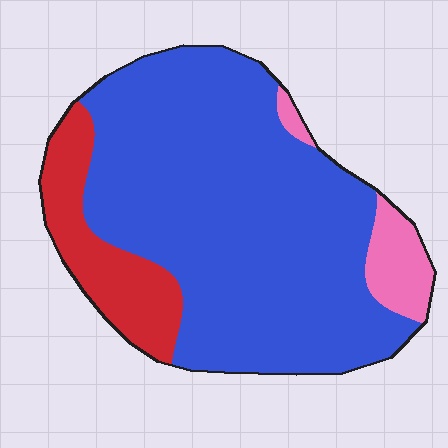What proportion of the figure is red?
Red covers 16% of the figure.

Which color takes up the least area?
Pink, at roughly 10%.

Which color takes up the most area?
Blue, at roughly 75%.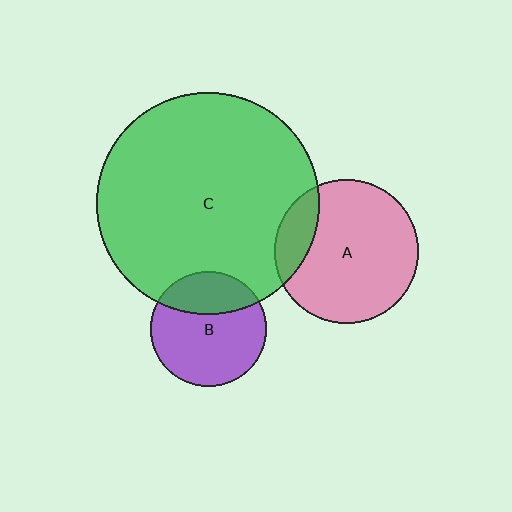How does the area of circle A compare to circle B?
Approximately 1.6 times.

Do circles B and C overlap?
Yes.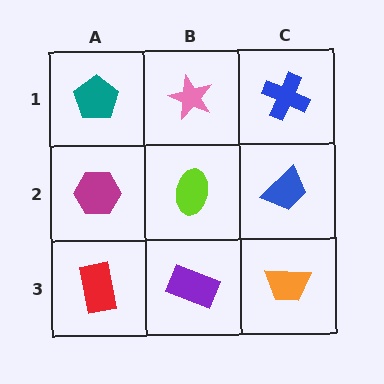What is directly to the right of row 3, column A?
A purple rectangle.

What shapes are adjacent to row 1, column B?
A lime ellipse (row 2, column B), a teal pentagon (row 1, column A), a blue cross (row 1, column C).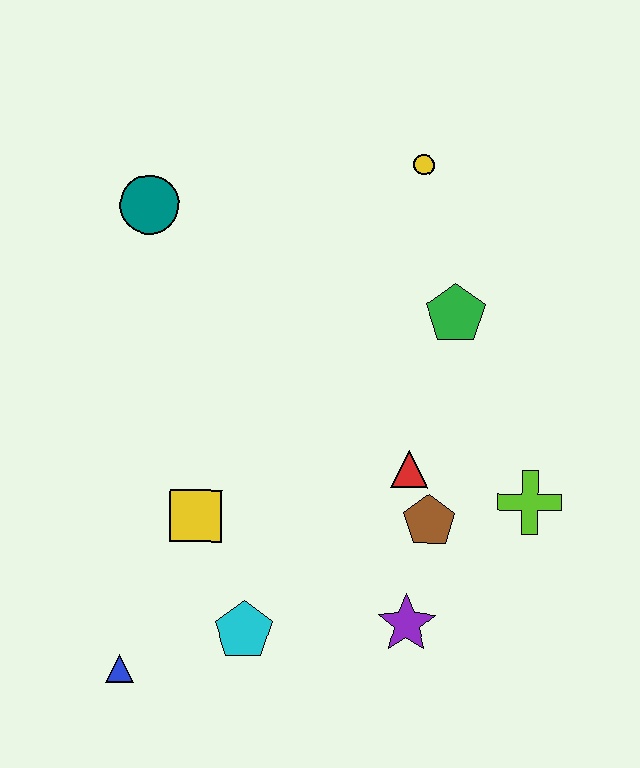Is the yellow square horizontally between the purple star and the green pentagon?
No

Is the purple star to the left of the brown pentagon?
Yes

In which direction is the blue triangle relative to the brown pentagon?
The blue triangle is to the left of the brown pentagon.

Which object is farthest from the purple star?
The teal circle is farthest from the purple star.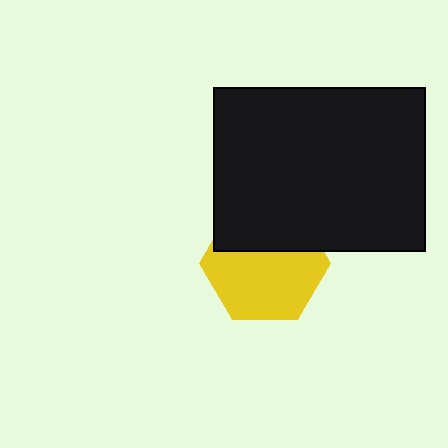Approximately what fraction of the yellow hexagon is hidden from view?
Roughly 37% of the yellow hexagon is hidden behind the black rectangle.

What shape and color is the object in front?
The object in front is a black rectangle.